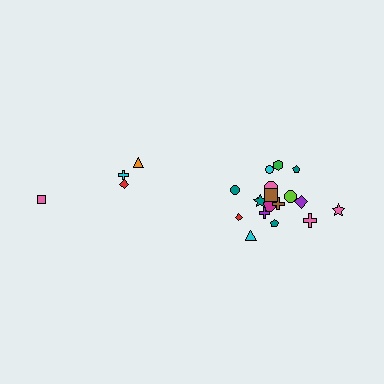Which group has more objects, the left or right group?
The right group.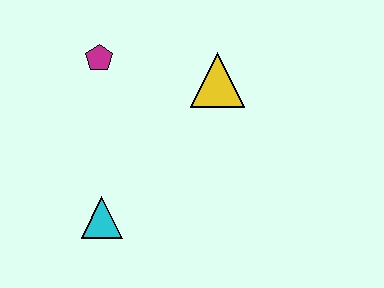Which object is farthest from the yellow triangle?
The cyan triangle is farthest from the yellow triangle.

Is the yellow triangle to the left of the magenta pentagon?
No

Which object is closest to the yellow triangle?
The magenta pentagon is closest to the yellow triangle.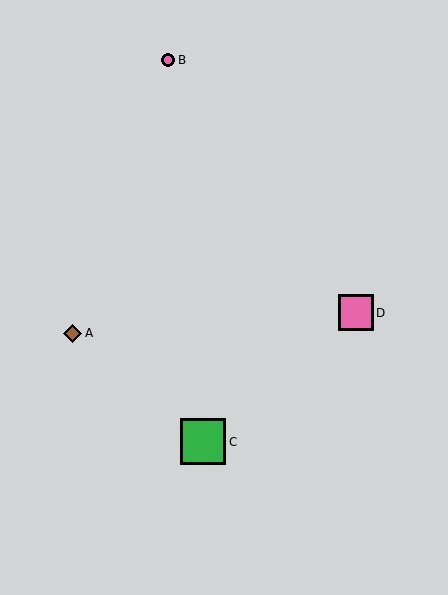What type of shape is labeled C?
Shape C is a green square.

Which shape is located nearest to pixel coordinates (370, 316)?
The pink square (labeled D) at (356, 313) is nearest to that location.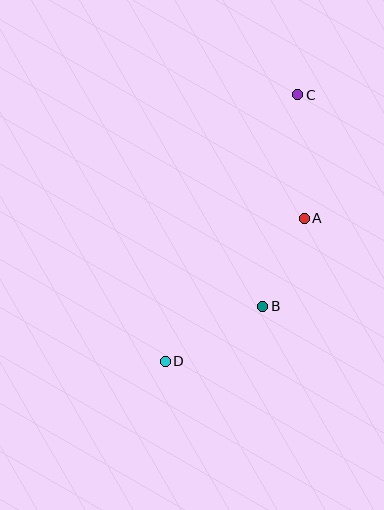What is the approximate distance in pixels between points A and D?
The distance between A and D is approximately 199 pixels.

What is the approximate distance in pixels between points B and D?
The distance between B and D is approximately 112 pixels.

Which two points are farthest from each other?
Points C and D are farthest from each other.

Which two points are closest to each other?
Points A and B are closest to each other.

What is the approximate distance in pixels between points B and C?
The distance between B and C is approximately 214 pixels.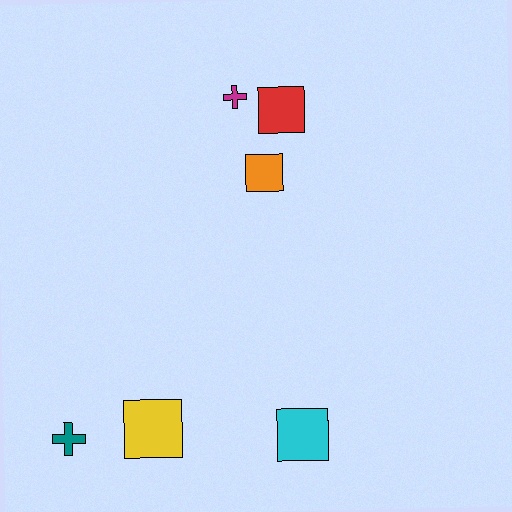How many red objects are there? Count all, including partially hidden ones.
There is 1 red object.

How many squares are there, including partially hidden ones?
There are 4 squares.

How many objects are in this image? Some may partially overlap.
There are 6 objects.